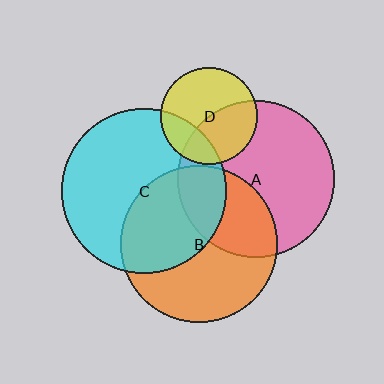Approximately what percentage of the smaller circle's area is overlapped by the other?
Approximately 20%.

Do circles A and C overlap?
Yes.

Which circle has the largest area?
Circle C (cyan).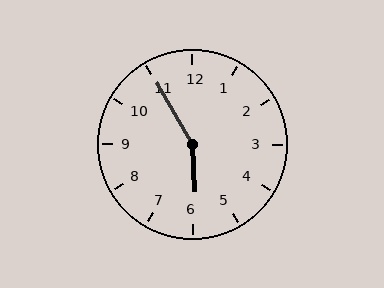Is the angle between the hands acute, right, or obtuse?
It is obtuse.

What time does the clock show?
5:55.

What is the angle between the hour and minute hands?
Approximately 152 degrees.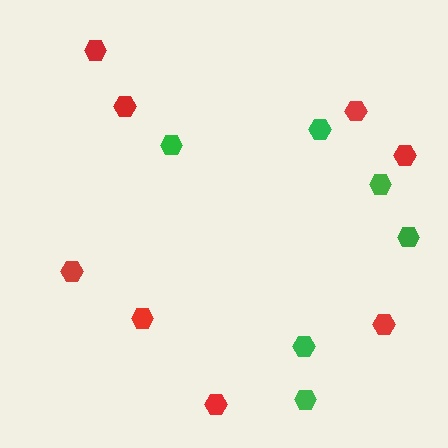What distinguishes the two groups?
There are 2 groups: one group of red hexagons (8) and one group of green hexagons (6).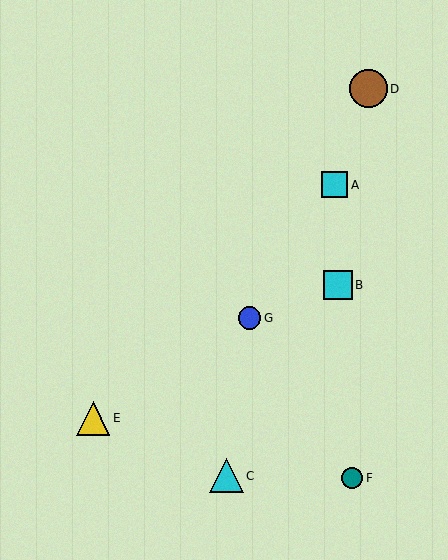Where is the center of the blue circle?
The center of the blue circle is at (249, 318).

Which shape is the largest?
The brown circle (labeled D) is the largest.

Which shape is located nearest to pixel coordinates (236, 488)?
The cyan triangle (labeled C) at (226, 476) is nearest to that location.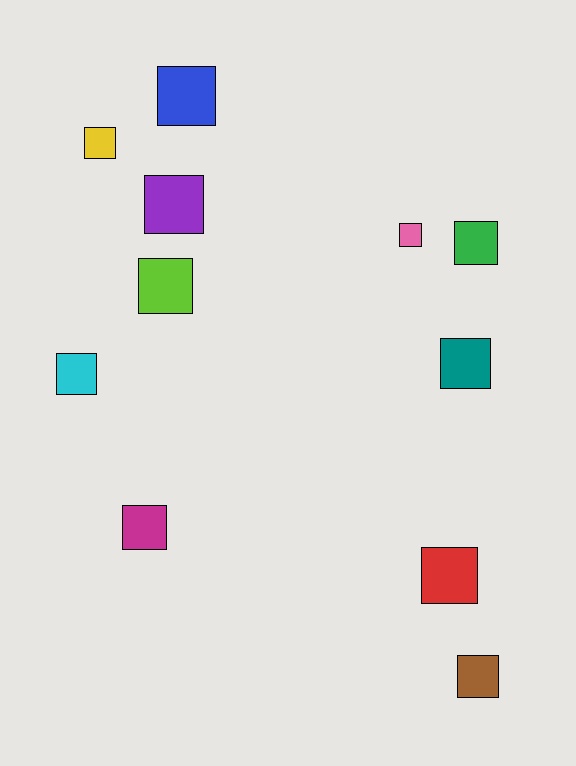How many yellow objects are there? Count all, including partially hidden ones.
There is 1 yellow object.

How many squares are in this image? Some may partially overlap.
There are 11 squares.